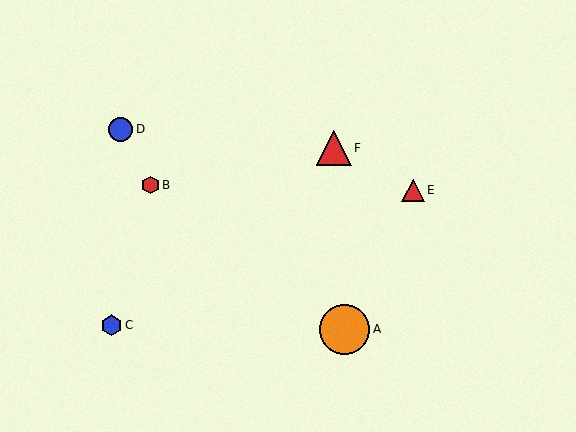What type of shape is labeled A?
Shape A is an orange circle.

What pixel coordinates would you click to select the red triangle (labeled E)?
Click at (413, 190) to select the red triangle E.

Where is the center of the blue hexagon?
The center of the blue hexagon is at (111, 325).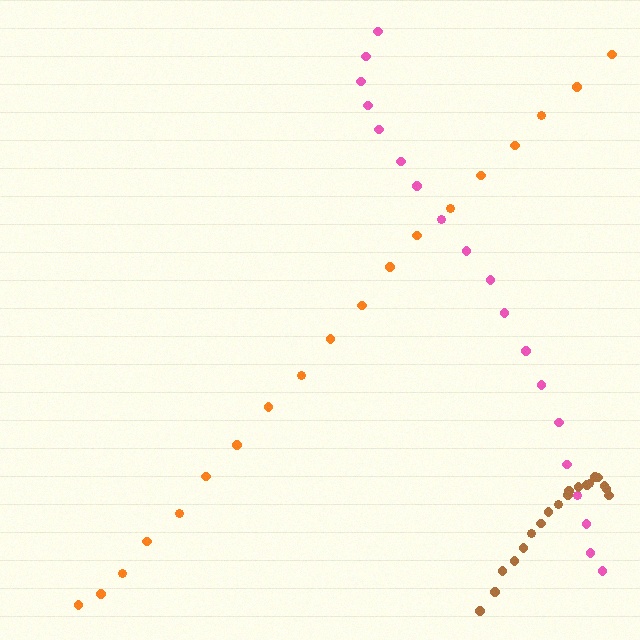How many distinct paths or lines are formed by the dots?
There are 3 distinct paths.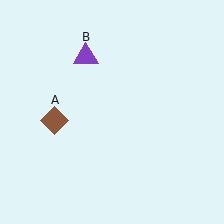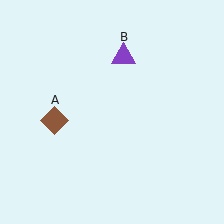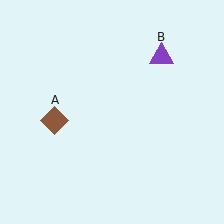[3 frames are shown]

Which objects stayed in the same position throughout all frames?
Brown diamond (object A) remained stationary.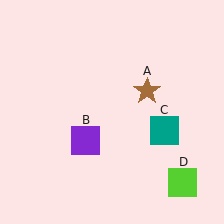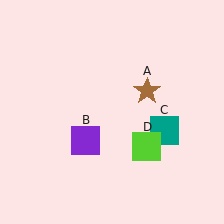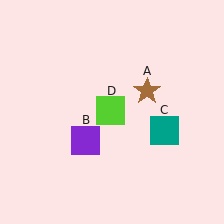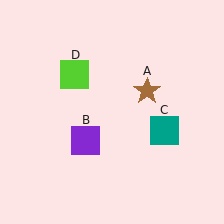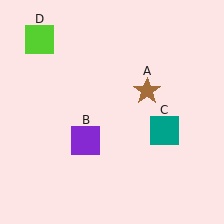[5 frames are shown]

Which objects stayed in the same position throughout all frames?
Brown star (object A) and purple square (object B) and teal square (object C) remained stationary.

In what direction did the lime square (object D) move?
The lime square (object D) moved up and to the left.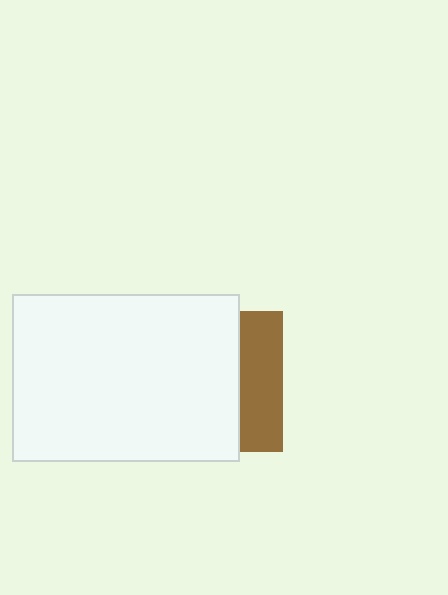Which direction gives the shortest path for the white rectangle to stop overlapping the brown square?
Moving left gives the shortest separation.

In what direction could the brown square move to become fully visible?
The brown square could move right. That would shift it out from behind the white rectangle entirely.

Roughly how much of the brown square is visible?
A small part of it is visible (roughly 31%).